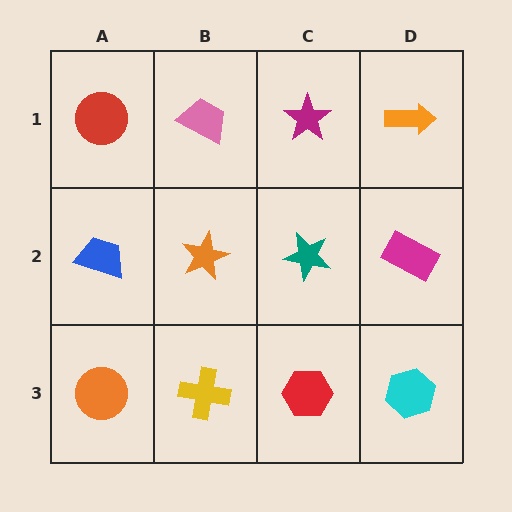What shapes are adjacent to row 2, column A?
A red circle (row 1, column A), an orange circle (row 3, column A), an orange star (row 2, column B).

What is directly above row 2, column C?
A magenta star.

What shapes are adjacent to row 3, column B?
An orange star (row 2, column B), an orange circle (row 3, column A), a red hexagon (row 3, column C).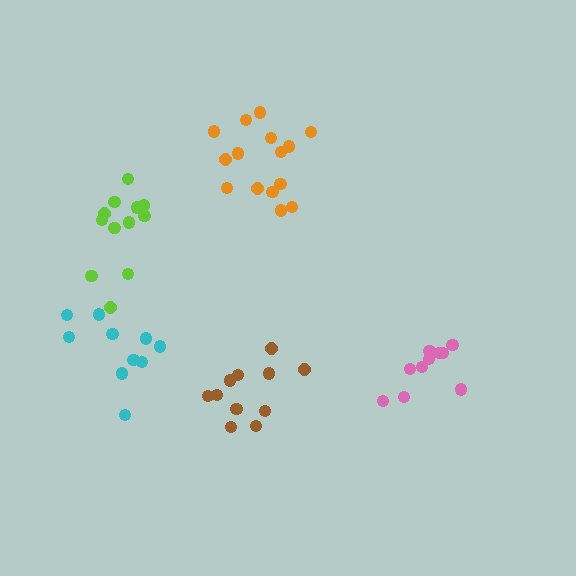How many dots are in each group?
Group 1: 10 dots, Group 2: 11 dots, Group 3: 10 dots, Group 4: 12 dots, Group 5: 15 dots (58 total).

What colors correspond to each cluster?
The clusters are colored: cyan, brown, pink, lime, orange.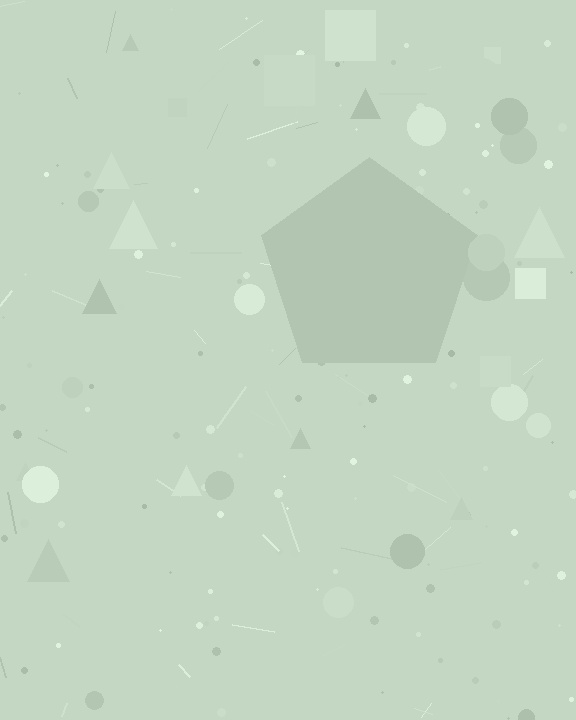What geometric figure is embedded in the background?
A pentagon is embedded in the background.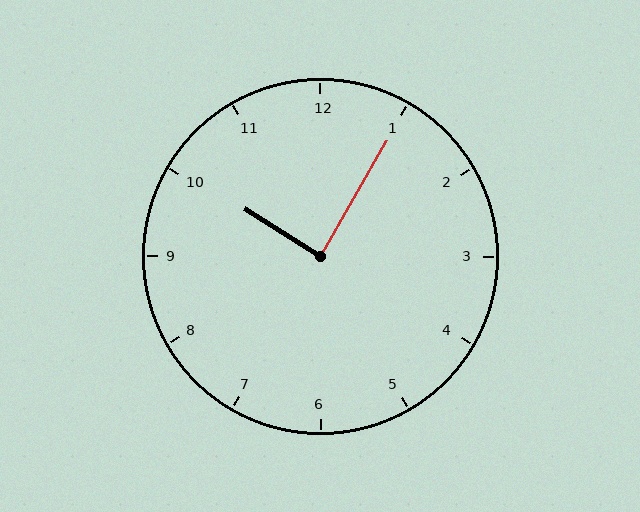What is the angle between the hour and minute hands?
Approximately 88 degrees.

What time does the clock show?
10:05.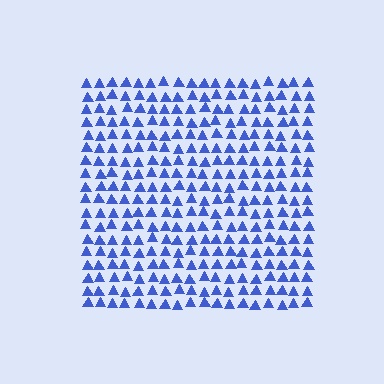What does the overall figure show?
The overall figure shows a square.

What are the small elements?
The small elements are triangles.